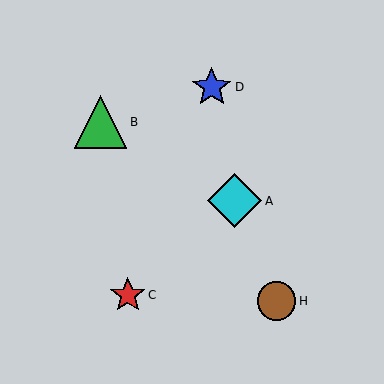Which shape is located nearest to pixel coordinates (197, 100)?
The blue star (labeled D) at (212, 87) is nearest to that location.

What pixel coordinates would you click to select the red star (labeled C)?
Click at (128, 295) to select the red star C.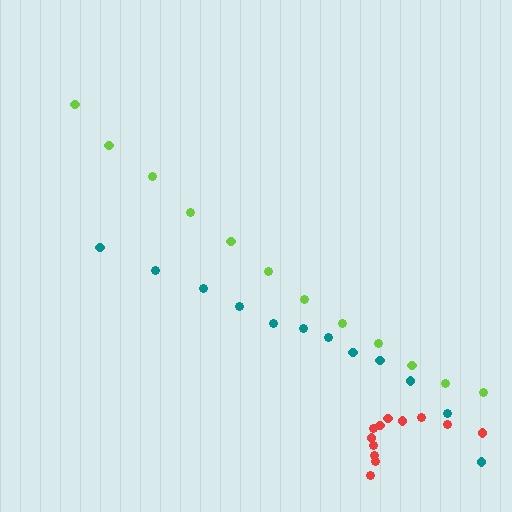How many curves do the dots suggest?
There are 3 distinct paths.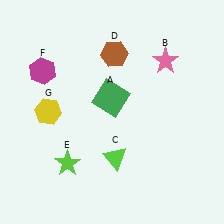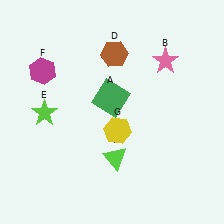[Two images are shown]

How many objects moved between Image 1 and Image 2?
2 objects moved between the two images.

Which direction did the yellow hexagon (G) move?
The yellow hexagon (G) moved right.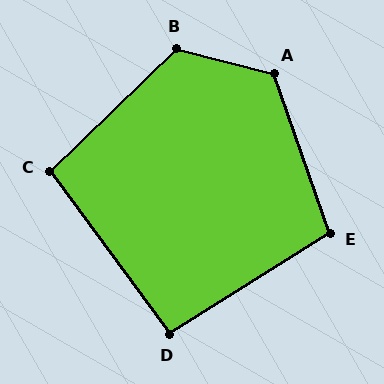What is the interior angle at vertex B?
Approximately 122 degrees (obtuse).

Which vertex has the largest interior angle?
A, at approximately 124 degrees.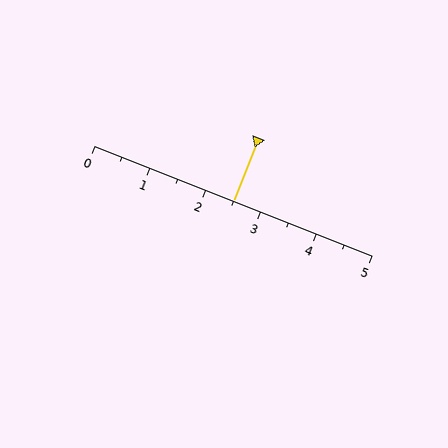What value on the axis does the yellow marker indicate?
The marker indicates approximately 2.5.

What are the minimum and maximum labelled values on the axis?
The axis runs from 0 to 5.